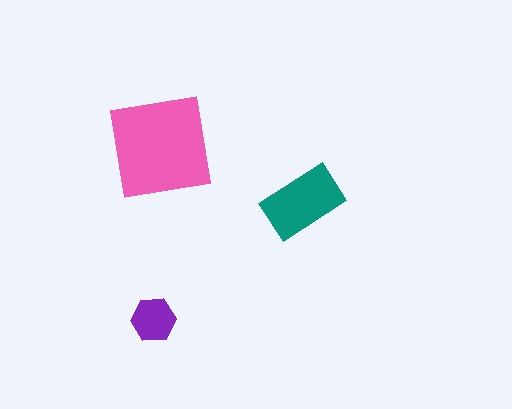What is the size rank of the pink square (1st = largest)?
1st.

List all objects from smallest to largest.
The purple hexagon, the teal rectangle, the pink square.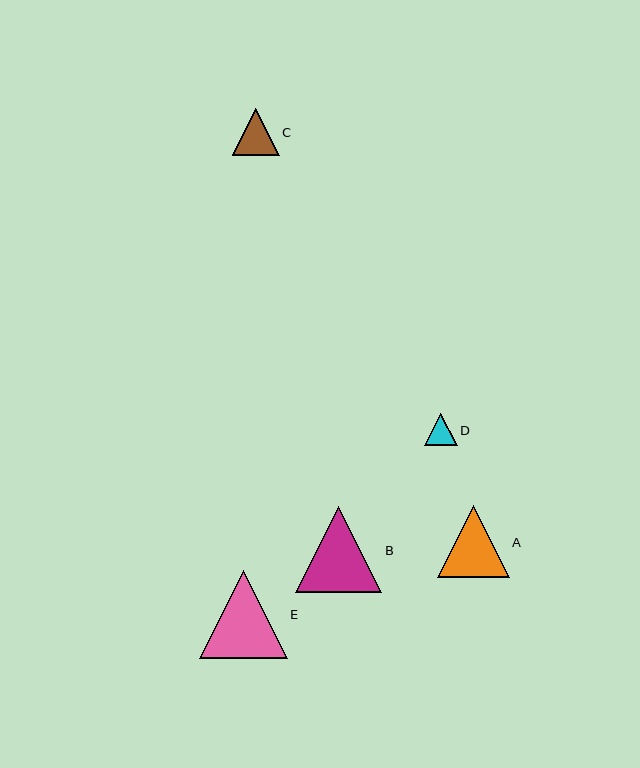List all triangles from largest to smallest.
From largest to smallest: E, B, A, C, D.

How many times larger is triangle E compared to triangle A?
Triangle E is approximately 1.2 times the size of triangle A.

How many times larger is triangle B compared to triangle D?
Triangle B is approximately 2.6 times the size of triangle D.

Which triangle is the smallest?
Triangle D is the smallest with a size of approximately 33 pixels.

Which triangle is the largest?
Triangle E is the largest with a size of approximately 88 pixels.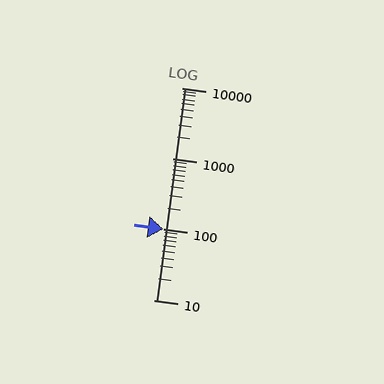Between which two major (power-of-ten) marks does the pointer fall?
The pointer is between 100 and 1000.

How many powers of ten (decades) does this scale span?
The scale spans 3 decades, from 10 to 10000.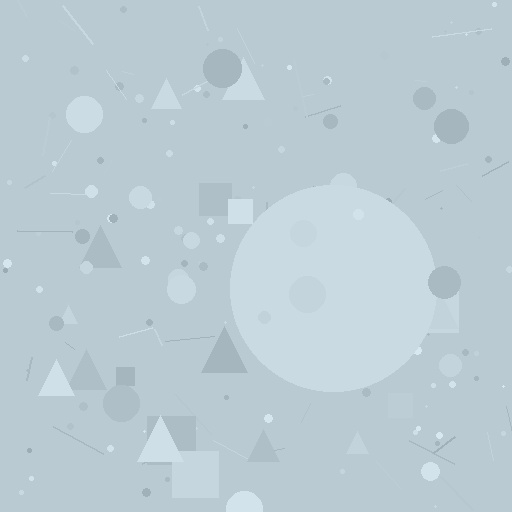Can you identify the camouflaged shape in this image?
The camouflaged shape is a circle.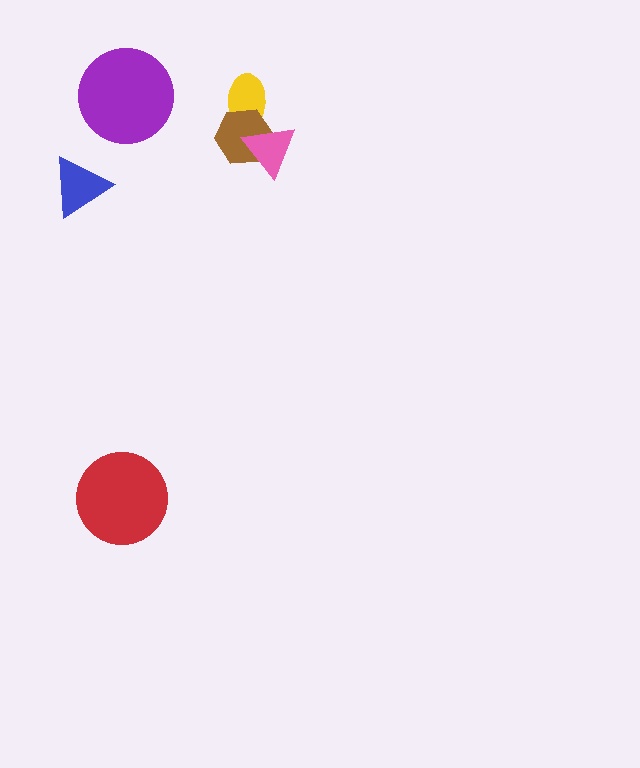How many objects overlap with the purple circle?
0 objects overlap with the purple circle.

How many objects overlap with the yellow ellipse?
2 objects overlap with the yellow ellipse.